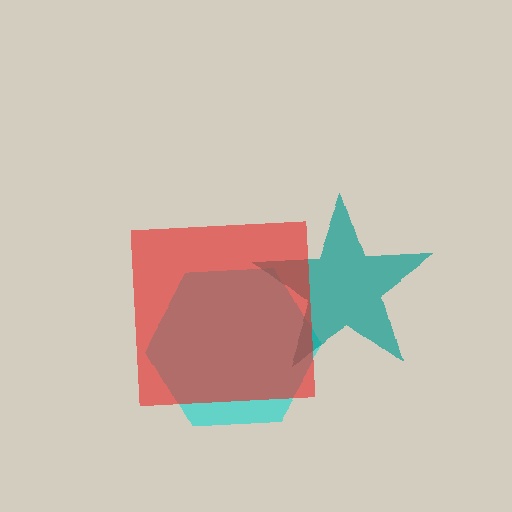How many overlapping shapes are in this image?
There are 3 overlapping shapes in the image.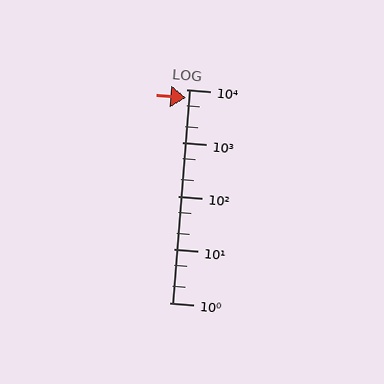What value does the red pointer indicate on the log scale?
The pointer indicates approximately 7000.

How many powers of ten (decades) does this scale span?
The scale spans 4 decades, from 1 to 10000.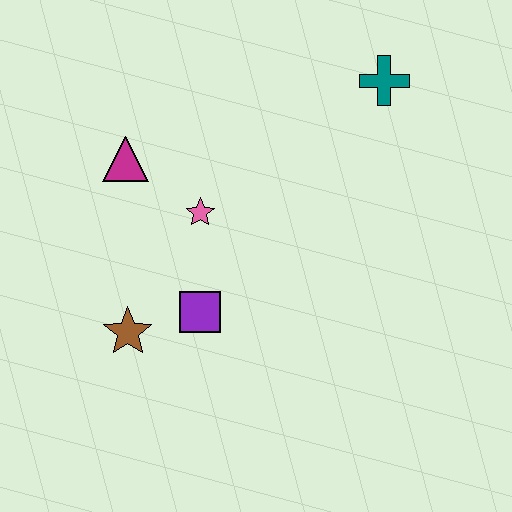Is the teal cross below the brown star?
No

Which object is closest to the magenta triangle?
The pink star is closest to the magenta triangle.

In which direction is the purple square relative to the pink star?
The purple square is below the pink star.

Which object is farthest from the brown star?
The teal cross is farthest from the brown star.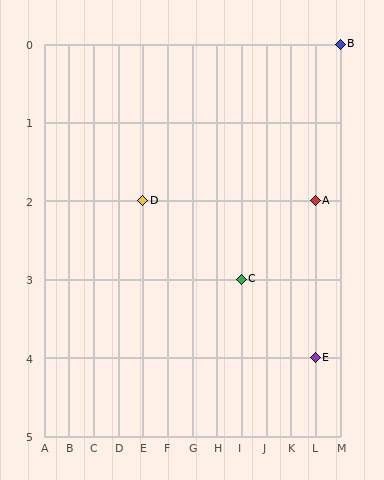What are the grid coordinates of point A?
Point A is at grid coordinates (L, 2).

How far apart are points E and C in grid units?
Points E and C are 3 columns and 1 row apart (about 3.2 grid units diagonally).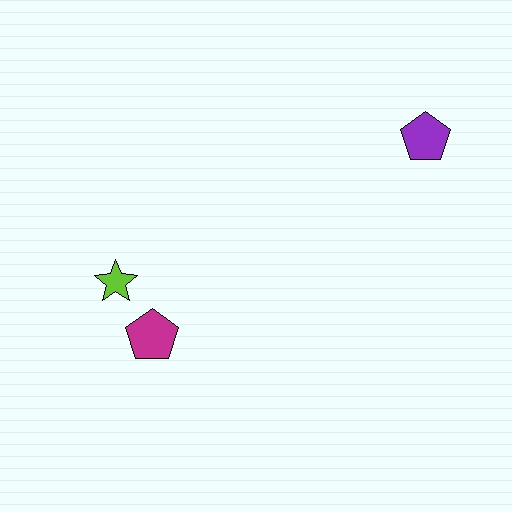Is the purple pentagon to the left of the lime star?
No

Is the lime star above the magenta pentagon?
Yes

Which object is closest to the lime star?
The magenta pentagon is closest to the lime star.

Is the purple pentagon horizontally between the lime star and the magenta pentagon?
No